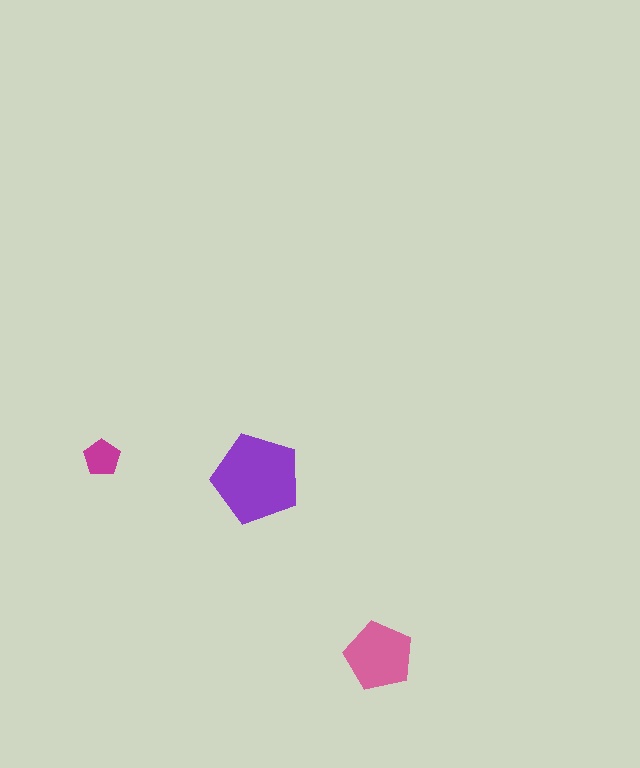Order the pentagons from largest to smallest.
the purple one, the pink one, the magenta one.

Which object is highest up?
The magenta pentagon is topmost.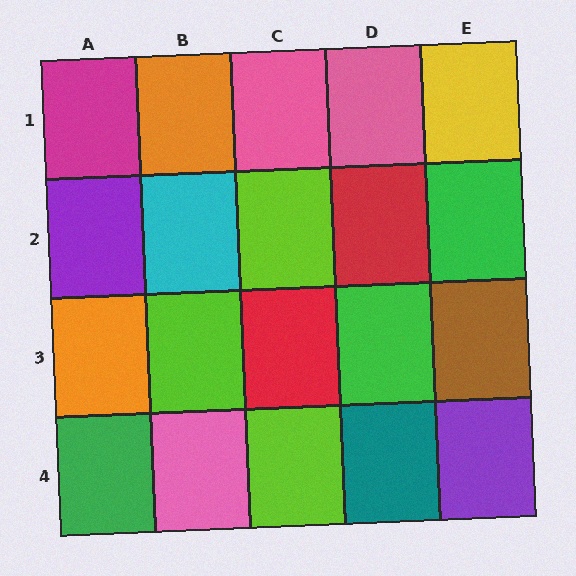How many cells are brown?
1 cell is brown.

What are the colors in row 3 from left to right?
Orange, lime, red, green, brown.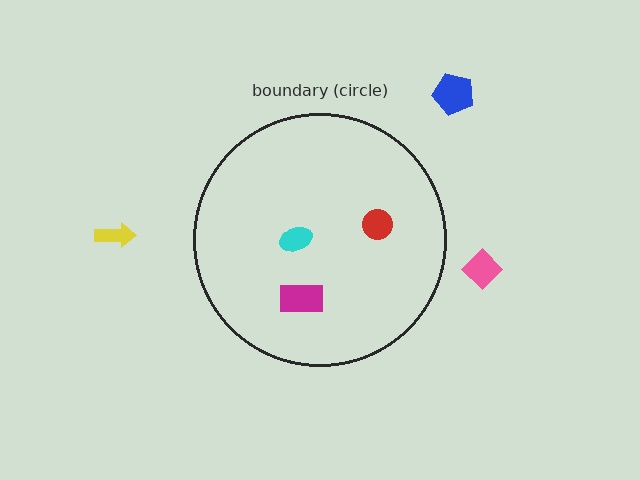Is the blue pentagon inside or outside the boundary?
Outside.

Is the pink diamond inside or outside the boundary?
Outside.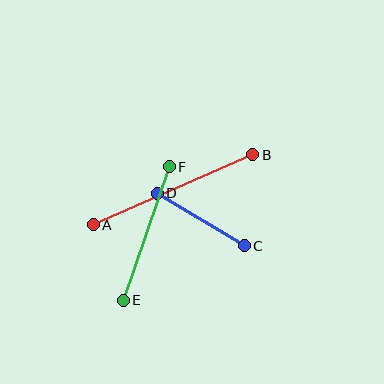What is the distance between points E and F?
The distance is approximately 141 pixels.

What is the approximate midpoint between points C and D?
The midpoint is at approximately (201, 220) pixels.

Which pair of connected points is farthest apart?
Points A and B are farthest apart.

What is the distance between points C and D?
The distance is approximately 102 pixels.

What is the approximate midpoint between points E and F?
The midpoint is at approximately (146, 234) pixels.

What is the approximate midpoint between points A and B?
The midpoint is at approximately (173, 190) pixels.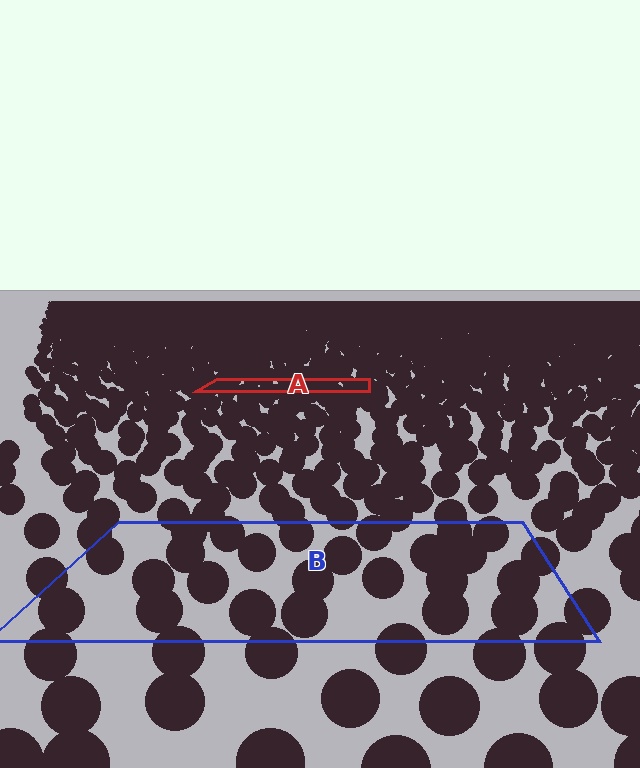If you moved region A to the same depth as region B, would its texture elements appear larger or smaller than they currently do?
They would appear larger. At a closer depth, the same texture elements are projected at a bigger on-screen size.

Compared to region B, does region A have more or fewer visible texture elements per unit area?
Region A has more texture elements per unit area — they are packed more densely because it is farther away.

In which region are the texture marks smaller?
The texture marks are smaller in region A, because it is farther away.